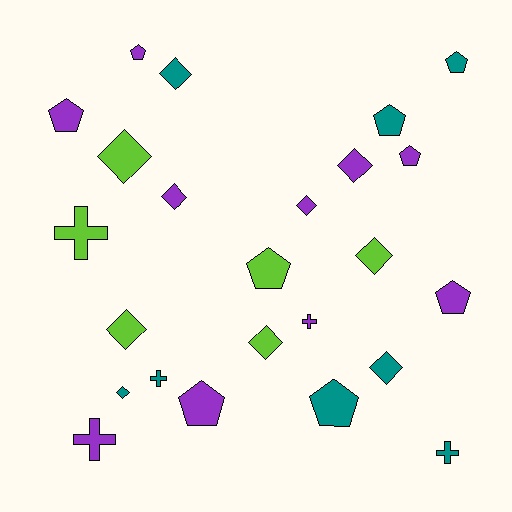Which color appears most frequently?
Purple, with 10 objects.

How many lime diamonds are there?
There are 4 lime diamonds.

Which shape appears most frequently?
Diamond, with 10 objects.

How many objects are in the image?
There are 24 objects.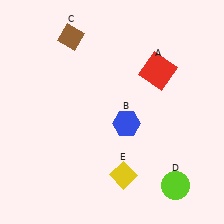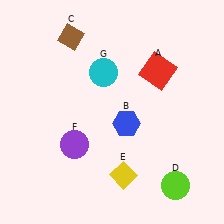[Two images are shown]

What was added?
A purple circle (F), a cyan circle (G) were added in Image 2.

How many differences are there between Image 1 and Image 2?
There are 2 differences between the two images.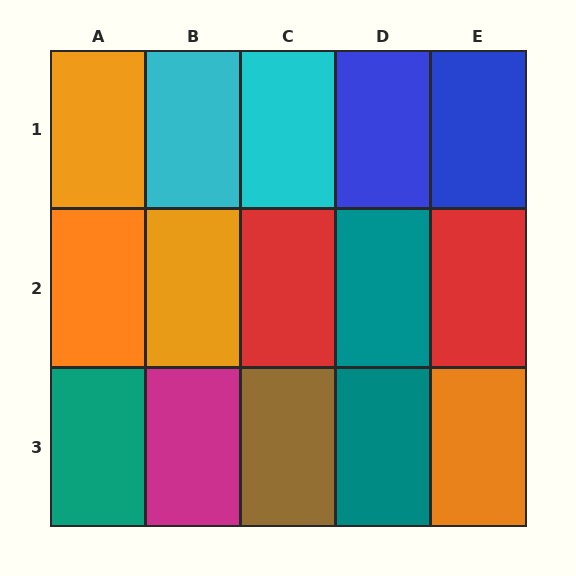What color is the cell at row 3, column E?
Orange.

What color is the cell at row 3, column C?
Brown.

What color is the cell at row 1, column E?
Blue.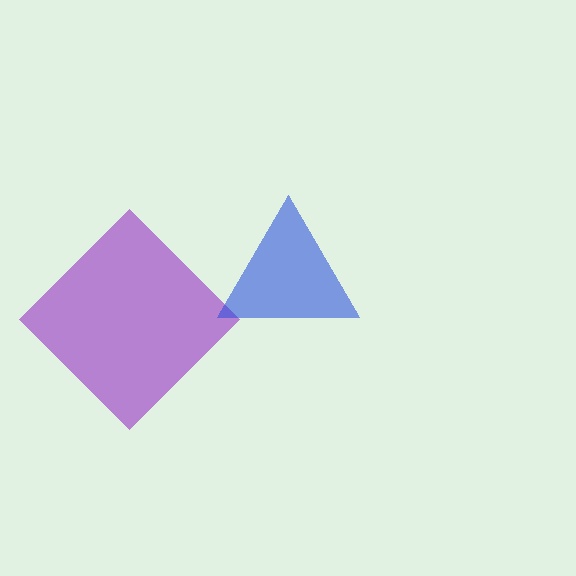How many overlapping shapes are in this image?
There are 2 overlapping shapes in the image.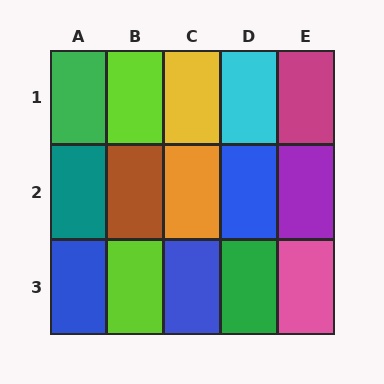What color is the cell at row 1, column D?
Cyan.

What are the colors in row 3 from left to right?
Blue, lime, blue, green, pink.